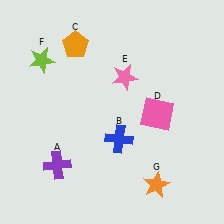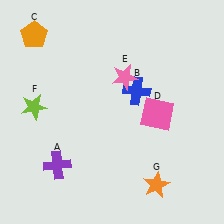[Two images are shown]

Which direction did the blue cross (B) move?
The blue cross (B) moved up.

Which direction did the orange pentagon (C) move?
The orange pentagon (C) moved left.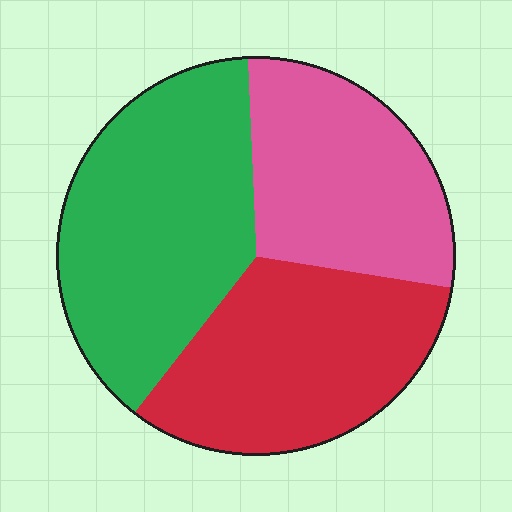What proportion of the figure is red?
Red takes up between a sixth and a third of the figure.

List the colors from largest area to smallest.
From largest to smallest: green, red, pink.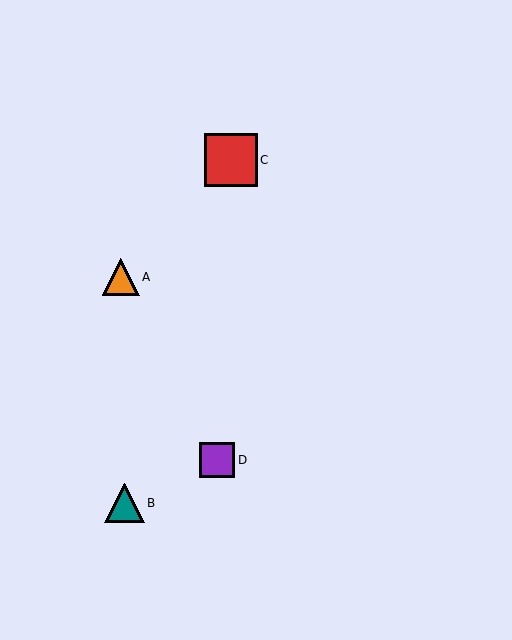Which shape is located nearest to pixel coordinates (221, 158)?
The red square (labeled C) at (231, 160) is nearest to that location.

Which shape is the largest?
The red square (labeled C) is the largest.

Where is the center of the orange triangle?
The center of the orange triangle is at (121, 277).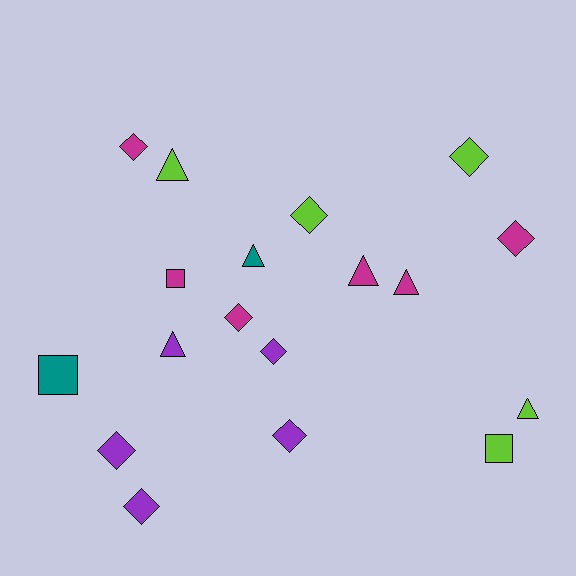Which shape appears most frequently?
Diamond, with 9 objects.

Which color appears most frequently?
Magenta, with 6 objects.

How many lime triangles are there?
There are 2 lime triangles.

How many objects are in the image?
There are 18 objects.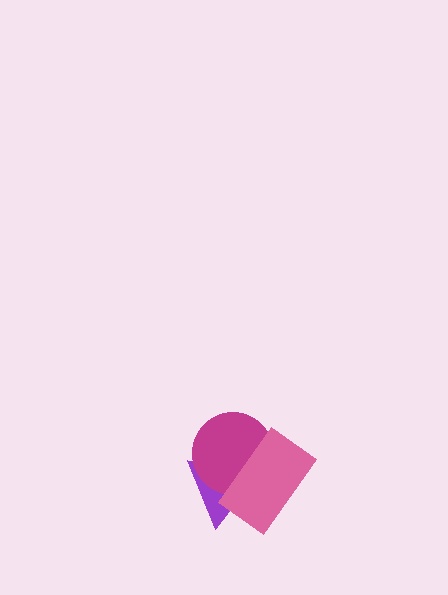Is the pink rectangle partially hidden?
No, no other shape covers it.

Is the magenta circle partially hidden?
Yes, it is partially covered by another shape.